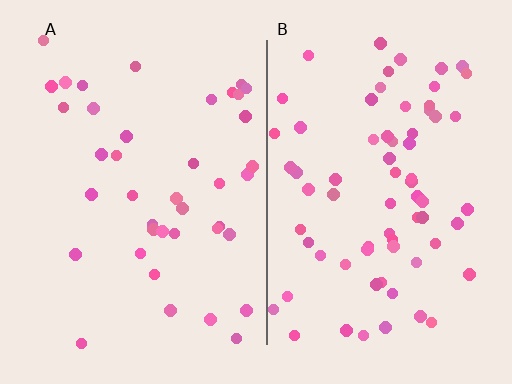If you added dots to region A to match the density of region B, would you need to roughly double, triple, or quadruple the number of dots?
Approximately double.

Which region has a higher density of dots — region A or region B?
B (the right).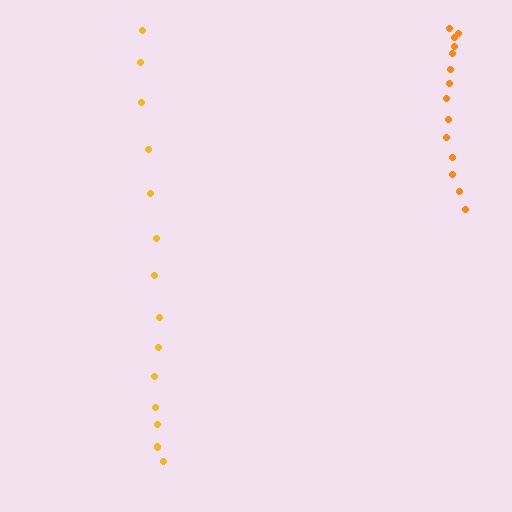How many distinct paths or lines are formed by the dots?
There are 2 distinct paths.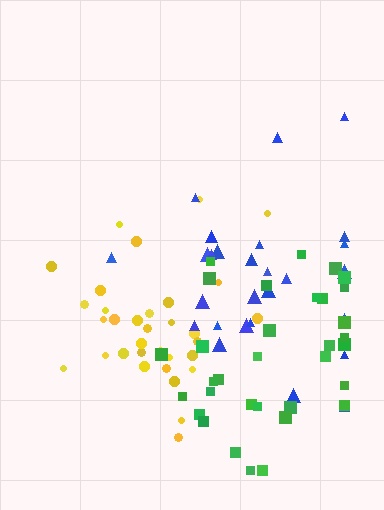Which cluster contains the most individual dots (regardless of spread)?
Yellow (35).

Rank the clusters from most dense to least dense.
yellow, green, blue.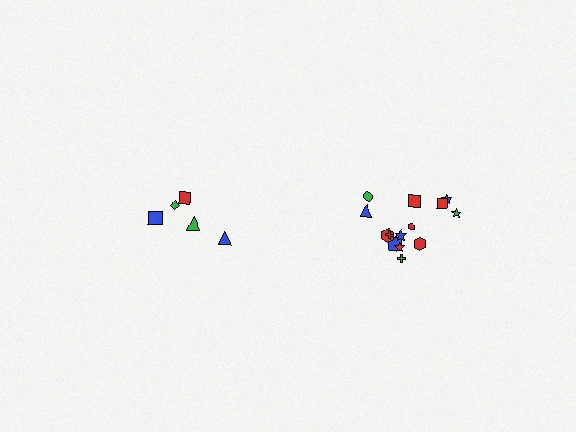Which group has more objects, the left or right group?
The right group.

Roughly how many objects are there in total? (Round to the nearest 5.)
Roughly 20 objects in total.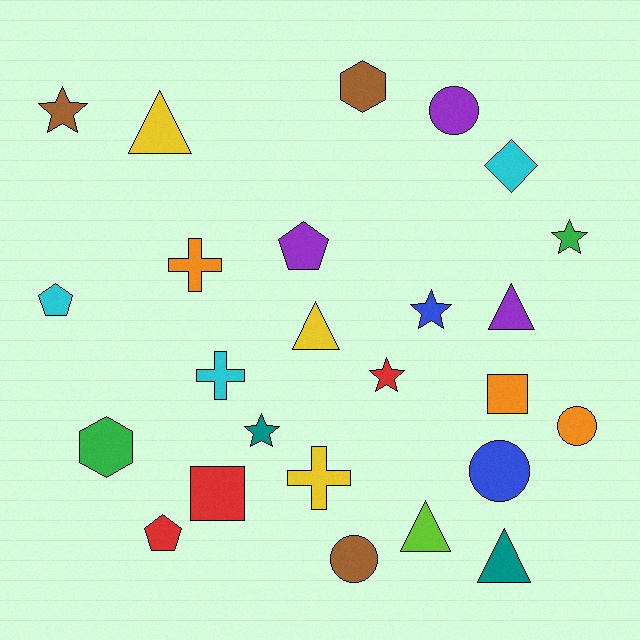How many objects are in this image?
There are 25 objects.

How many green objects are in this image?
There are 2 green objects.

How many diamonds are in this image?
There is 1 diamond.